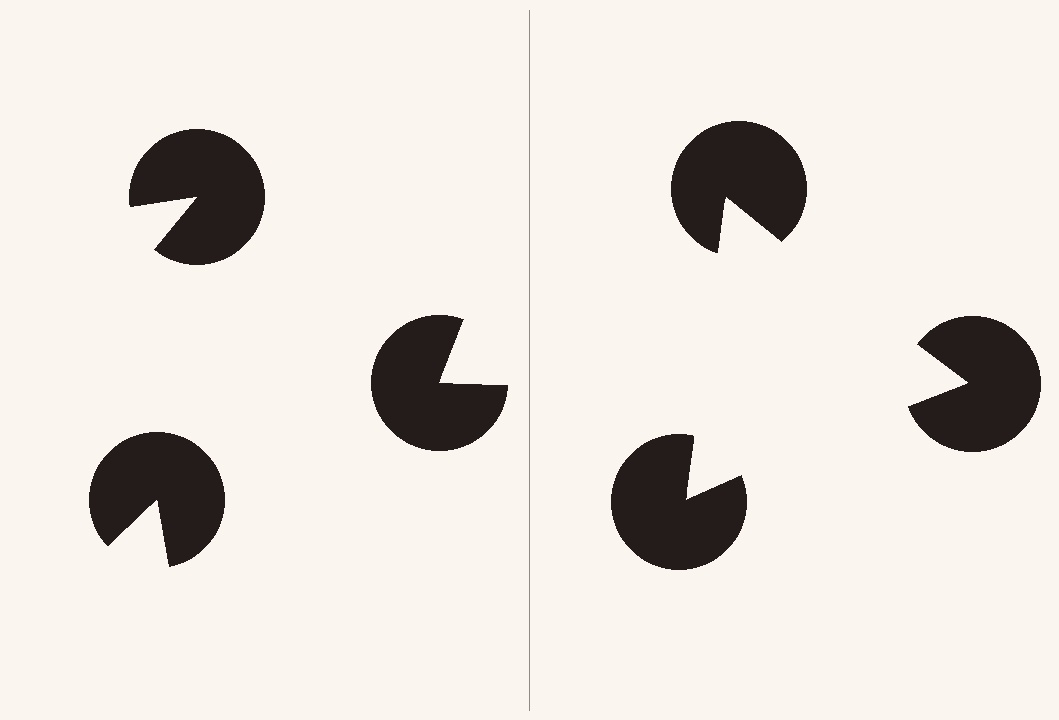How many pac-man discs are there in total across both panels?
6 — 3 on each side.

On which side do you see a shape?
An illusory triangle appears on the right side. On the left side the wedge cuts are rotated, so no coherent shape forms.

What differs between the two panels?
The pac-man discs are positioned identically on both sides; only the wedge orientations differ. On the right they align to a triangle; on the left they are misaligned.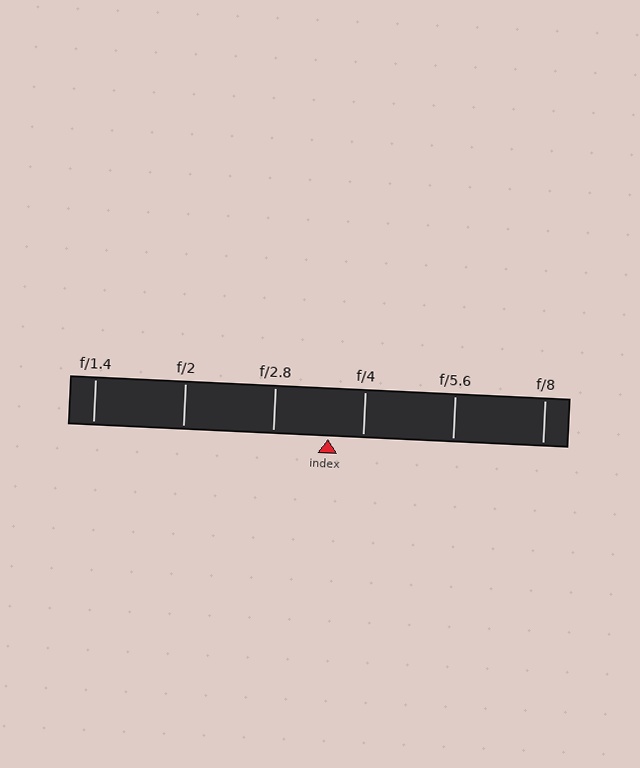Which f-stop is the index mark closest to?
The index mark is closest to f/4.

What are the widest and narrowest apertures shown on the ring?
The widest aperture shown is f/1.4 and the narrowest is f/8.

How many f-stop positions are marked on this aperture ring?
There are 6 f-stop positions marked.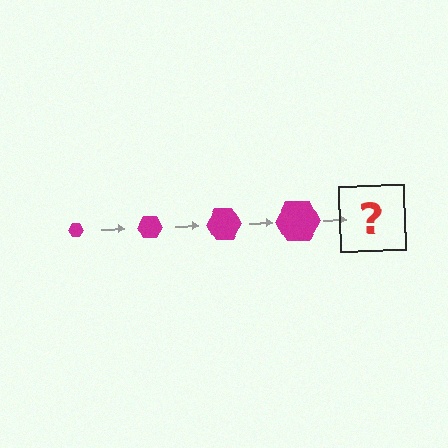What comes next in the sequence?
The next element should be a magenta hexagon, larger than the previous one.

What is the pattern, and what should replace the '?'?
The pattern is that the hexagon gets progressively larger each step. The '?' should be a magenta hexagon, larger than the previous one.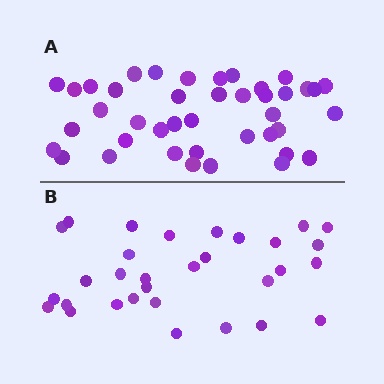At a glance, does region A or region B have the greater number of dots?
Region A (the top region) has more dots.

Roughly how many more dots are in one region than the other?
Region A has roughly 10 or so more dots than region B.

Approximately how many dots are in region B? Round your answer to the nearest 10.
About 30 dots. (The exact count is 31, which rounds to 30.)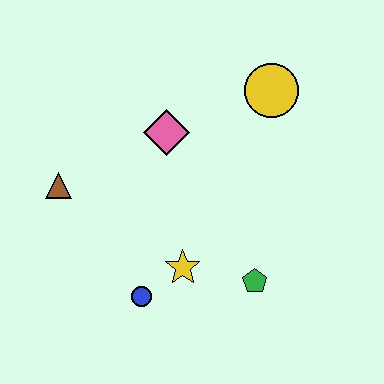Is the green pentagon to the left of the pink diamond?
No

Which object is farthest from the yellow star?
The yellow circle is farthest from the yellow star.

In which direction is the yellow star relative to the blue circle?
The yellow star is to the right of the blue circle.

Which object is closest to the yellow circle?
The pink diamond is closest to the yellow circle.